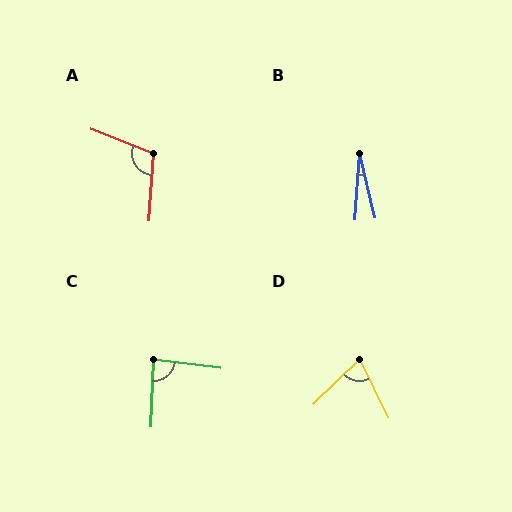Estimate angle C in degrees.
Approximately 85 degrees.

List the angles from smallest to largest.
B (18°), D (71°), C (85°), A (108°).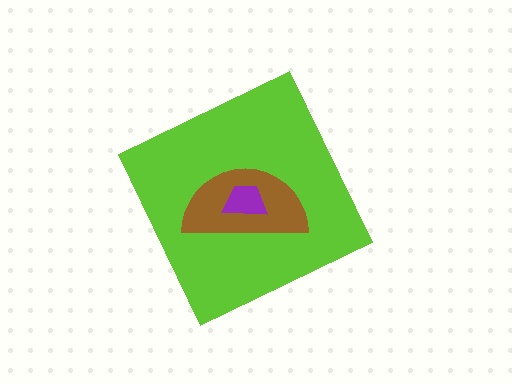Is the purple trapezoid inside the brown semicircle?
Yes.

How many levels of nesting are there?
3.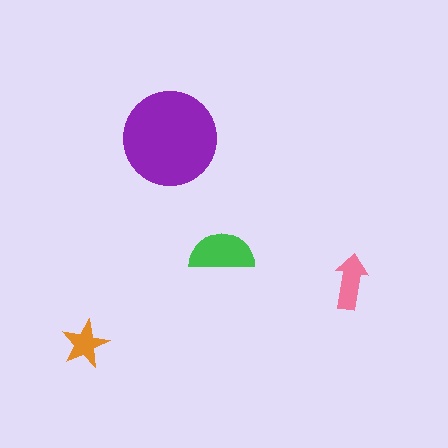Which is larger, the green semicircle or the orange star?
The green semicircle.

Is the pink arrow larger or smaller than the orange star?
Larger.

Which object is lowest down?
The orange star is bottommost.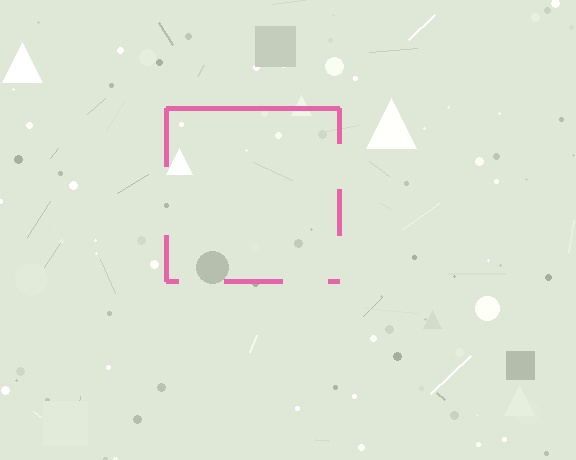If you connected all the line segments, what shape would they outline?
They would outline a square.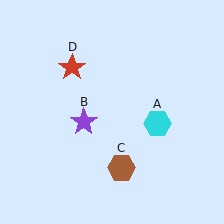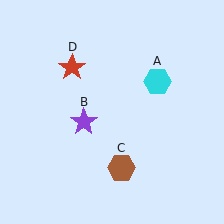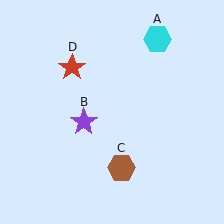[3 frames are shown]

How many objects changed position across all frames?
1 object changed position: cyan hexagon (object A).